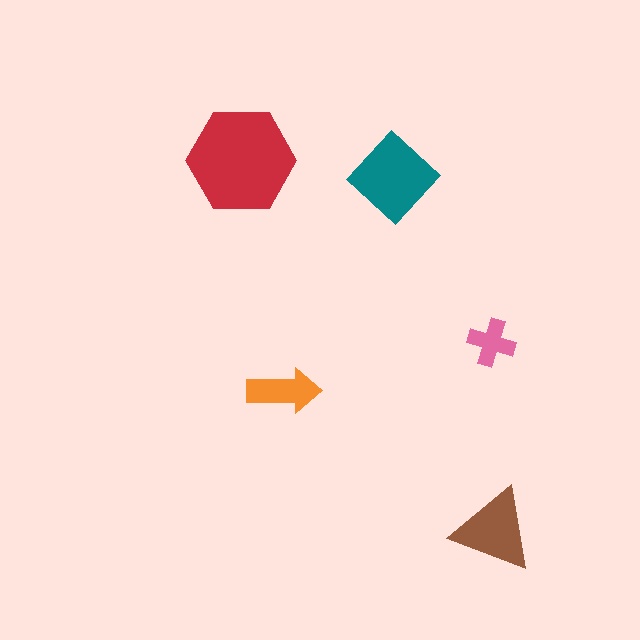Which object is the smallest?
The pink cross.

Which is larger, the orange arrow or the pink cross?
The orange arrow.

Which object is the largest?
The red hexagon.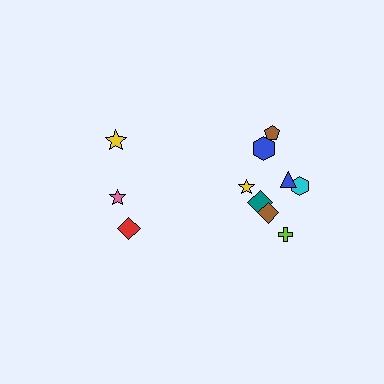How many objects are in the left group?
There are 3 objects.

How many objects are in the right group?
There are 8 objects.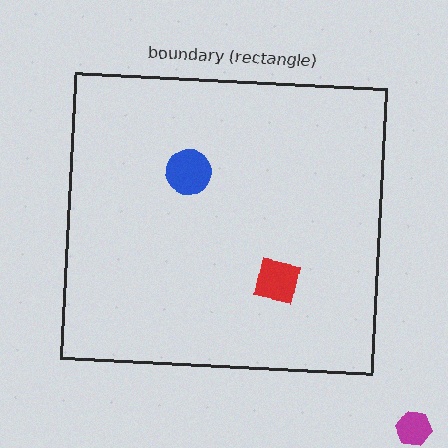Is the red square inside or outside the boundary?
Inside.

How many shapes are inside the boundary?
2 inside, 1 outside.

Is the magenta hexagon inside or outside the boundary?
Outside.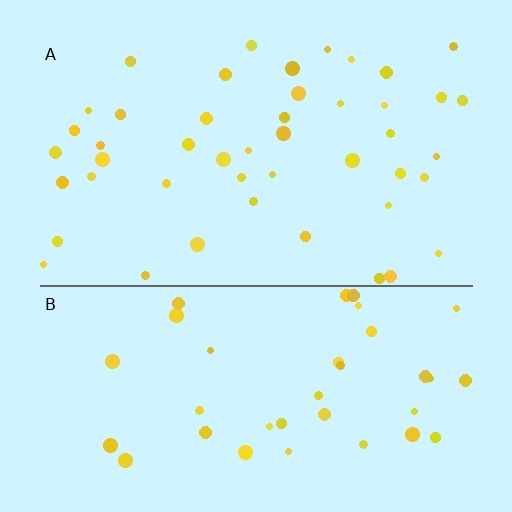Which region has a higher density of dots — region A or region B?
A (the top).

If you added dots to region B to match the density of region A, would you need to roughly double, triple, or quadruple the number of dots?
Approximately double.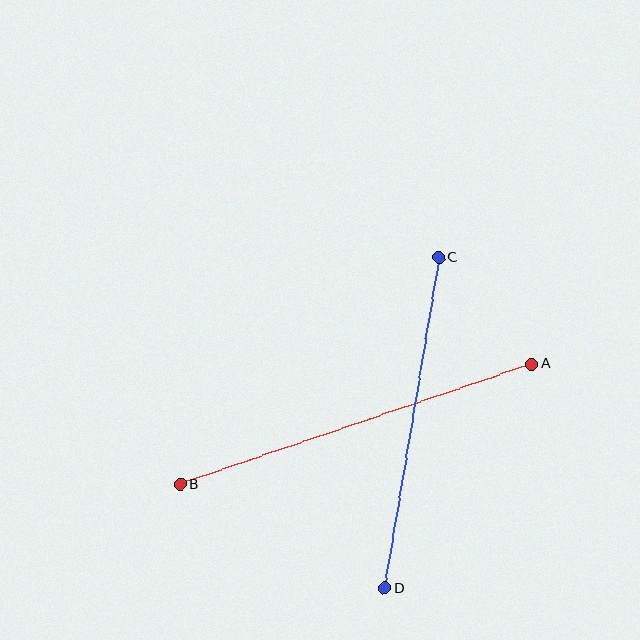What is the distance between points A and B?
The distance is approximately 371 pixels.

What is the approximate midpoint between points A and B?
The midpoint is at approximately (356, 424) pixels.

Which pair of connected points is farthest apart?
Points A and B are farthest apart.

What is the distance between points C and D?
The distance is approximately 336 pixels.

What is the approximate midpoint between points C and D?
The midpoint is at approximately (412, 423) pixels.